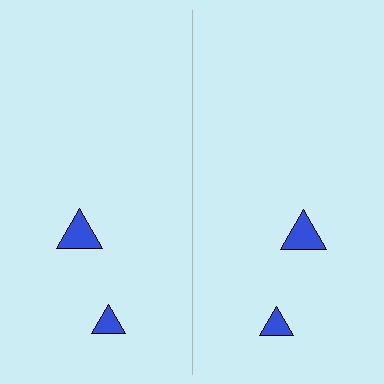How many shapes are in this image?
There are 4 shapes in this image.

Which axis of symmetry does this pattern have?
The pattern has a vertical axis of symmetry running through the center of the image.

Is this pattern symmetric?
Yes, this pattern has bilateral (reflection) symmetry.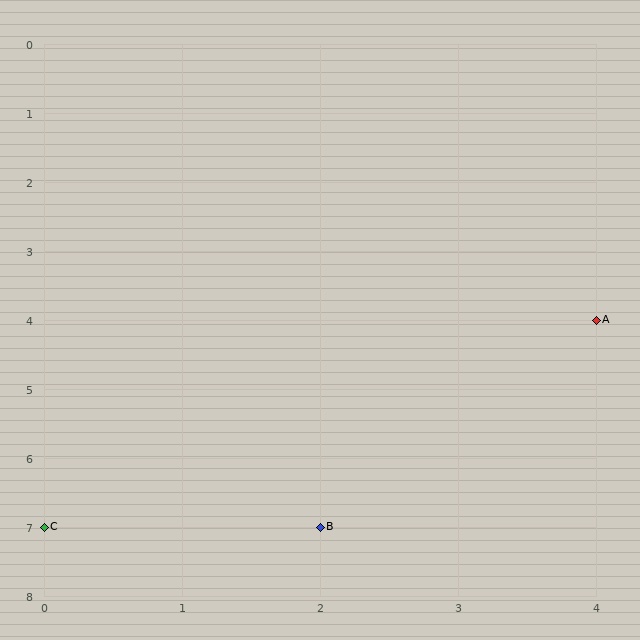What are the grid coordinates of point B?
Point B is at grid coordinates (2, 7).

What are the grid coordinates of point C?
Point C is at grid coordinates (0, 7).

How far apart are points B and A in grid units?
Points B and A are 2 columns and 3 rows apart (about 3.6 grid units diagonally).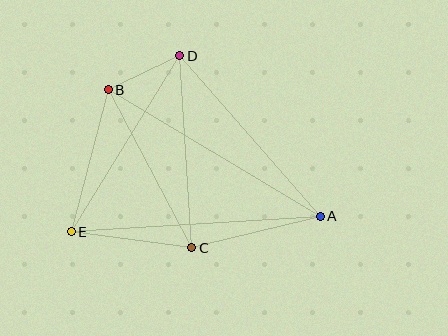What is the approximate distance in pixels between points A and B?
The distance between A and B is approximately 247 pixels.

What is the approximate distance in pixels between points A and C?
The distance between A and C is approximately 132 pixels.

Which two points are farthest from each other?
Points A and E are farthest from each other.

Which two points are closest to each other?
Points B and D are closest to each other.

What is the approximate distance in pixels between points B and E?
The distance between B and E is approximately 147 pixels.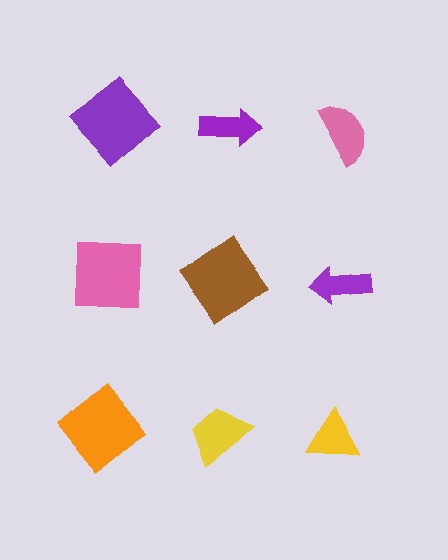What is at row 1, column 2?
A purple arrow.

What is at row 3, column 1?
An orange diamond.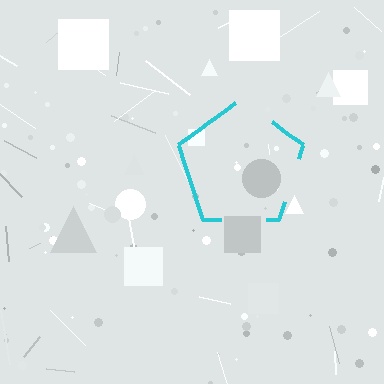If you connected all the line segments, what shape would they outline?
They would outline a pentagon.